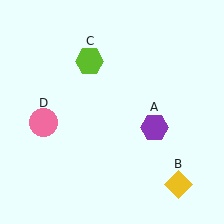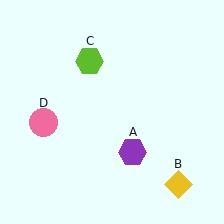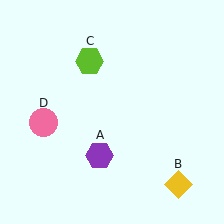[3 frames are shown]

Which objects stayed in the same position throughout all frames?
Yellow diamond (object B) and lime hexagon (object C) and pink circle (object D) remained stationary.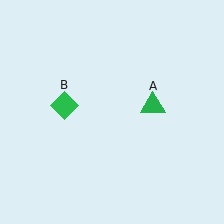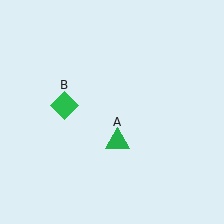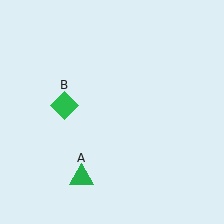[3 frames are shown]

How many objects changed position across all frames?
1 object changed position: green triangle (object A).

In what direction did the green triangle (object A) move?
The green triangle (object A) moved down and to the left.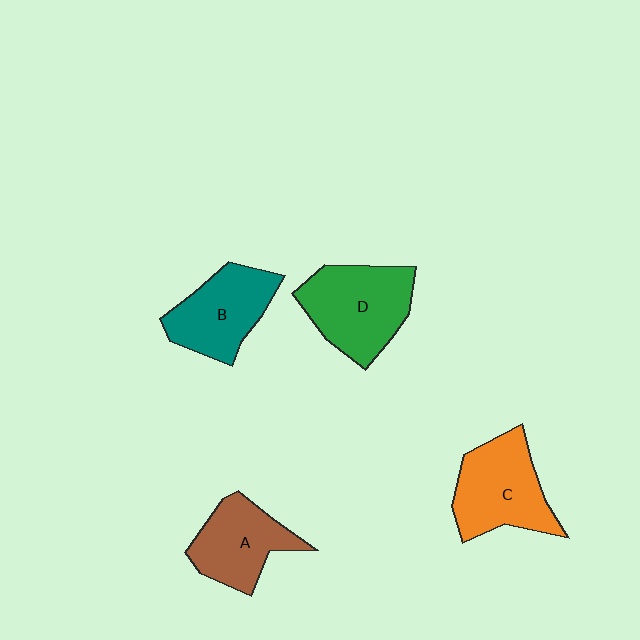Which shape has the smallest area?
Shape A (brown).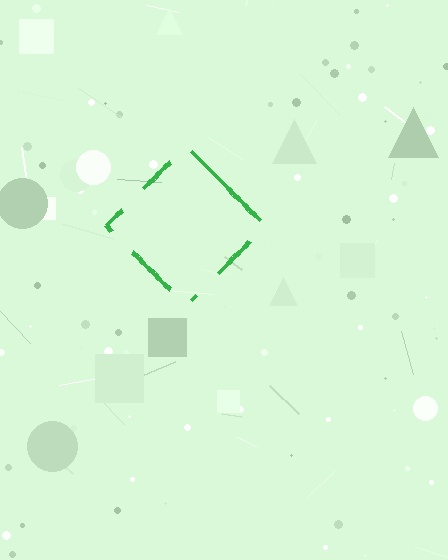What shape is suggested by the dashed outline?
The dashed outline suggests a diamond.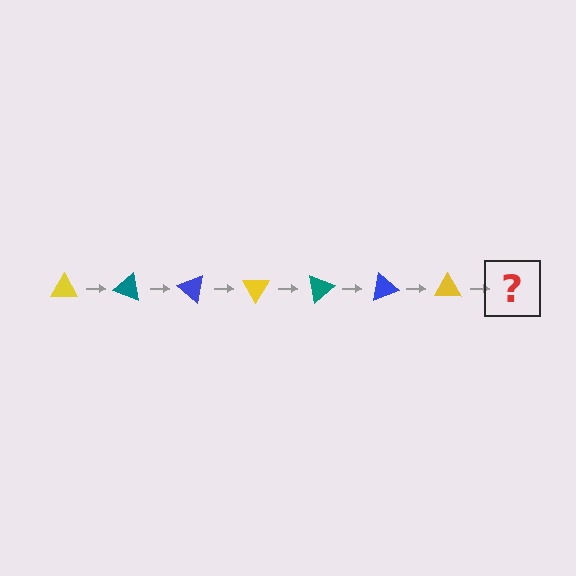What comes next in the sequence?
The next element should be a teal triangle, rotated 140 degrees from the start.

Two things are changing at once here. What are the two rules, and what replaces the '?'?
The two rules are that it rotates 20 degrees each step and the color cycles through yellow, teal, and blue. The '?' should be a teal triangle, rotated 140 degrees from the start.